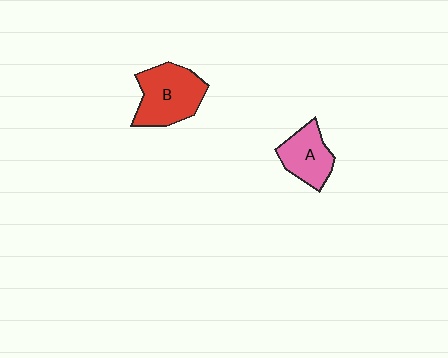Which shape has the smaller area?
Shape A (pink).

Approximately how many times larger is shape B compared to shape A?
Approximately 1.4 times.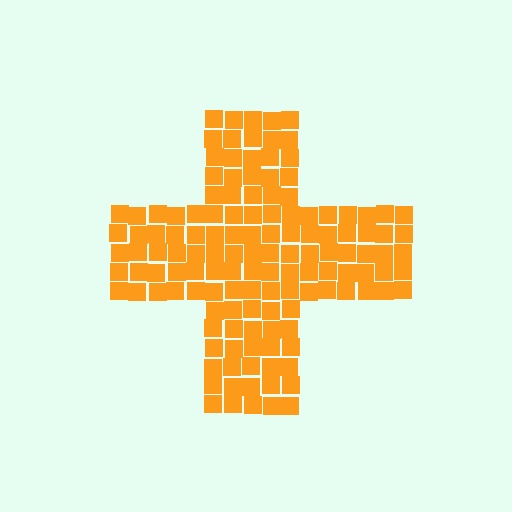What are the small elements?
The small elements are squares.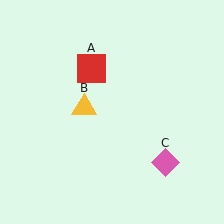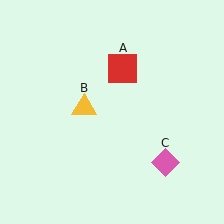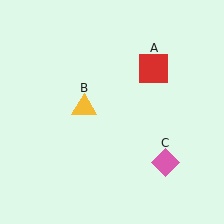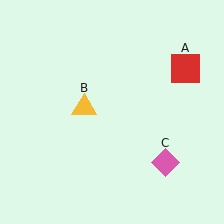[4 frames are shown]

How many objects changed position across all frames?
1 object changed position: red square (object A).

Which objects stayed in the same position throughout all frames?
Yellow triangle (object B) and pink diamond (object C) remained stationary.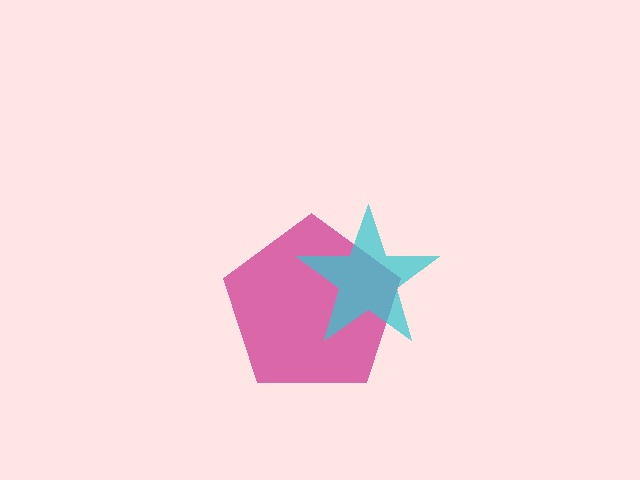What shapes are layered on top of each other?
The layered shapes are: a magenta pentagon, a cyan star.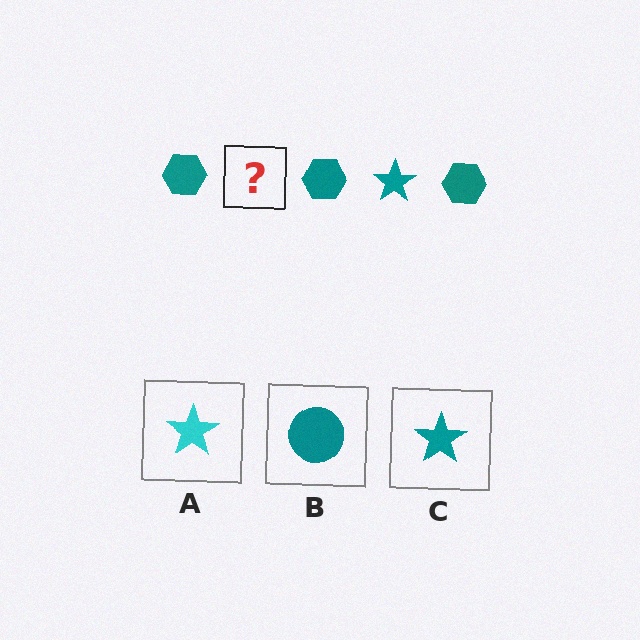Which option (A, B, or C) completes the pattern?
C.